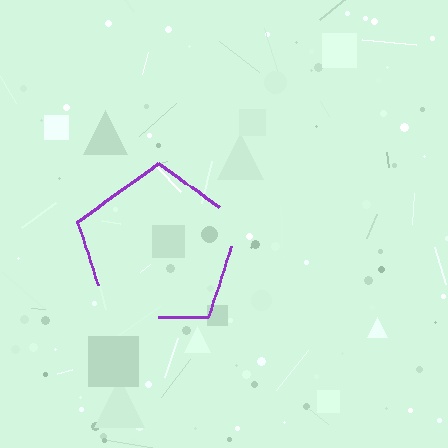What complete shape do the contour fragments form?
The contour fragments form a pentagon.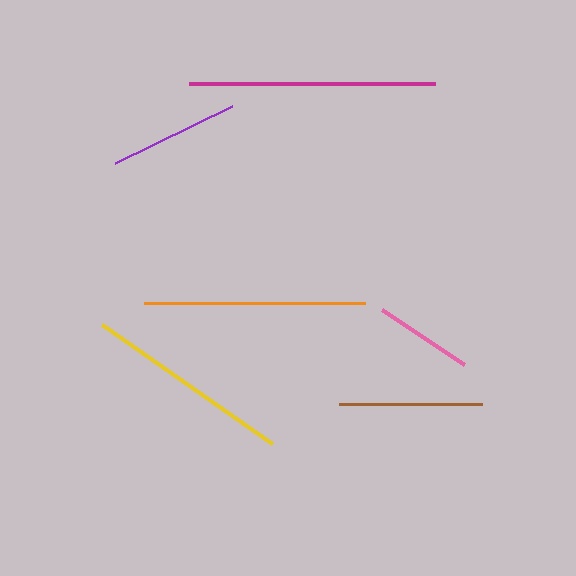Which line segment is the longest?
The magenta line is the longest at approximately 245 pixels.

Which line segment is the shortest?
The pink line is the shortest at approximately 99 pixels.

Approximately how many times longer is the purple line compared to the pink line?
The purple line is approximately 1.3 times the length of the pink line.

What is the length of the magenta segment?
The magenta segment is approximately 245 pixels long.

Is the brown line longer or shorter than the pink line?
The brown line is longer than the pink line.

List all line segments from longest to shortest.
From longest to shortest: magenta, orange, yellow, brown, purple, pink.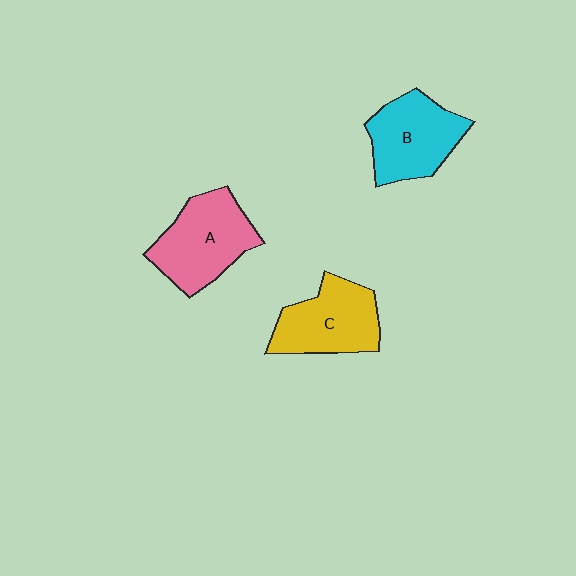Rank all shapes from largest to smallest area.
From largest to smallest: A (pink), B (cyan), C (yellow).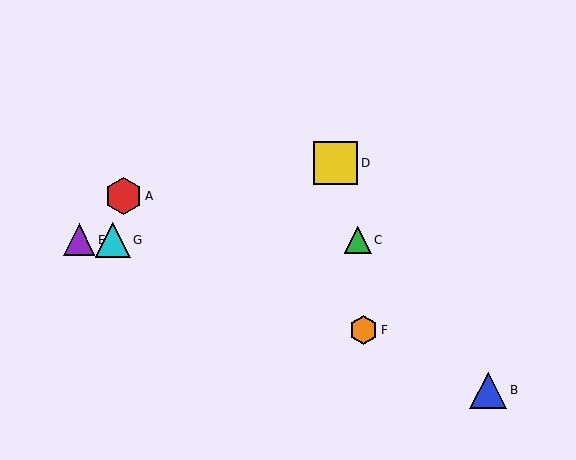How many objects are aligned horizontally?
3 objects (C, E, G) are aligned horizontally.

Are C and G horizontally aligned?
Yes, both are at y≈240.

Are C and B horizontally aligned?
No, C is at y≈240 and B is at y≈390.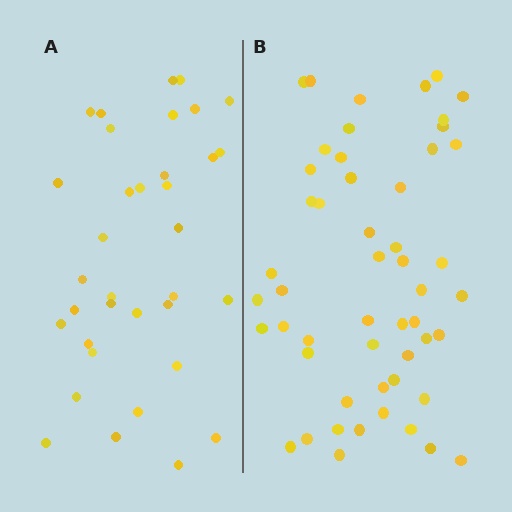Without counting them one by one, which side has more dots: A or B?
Region B (the right region) has more dots.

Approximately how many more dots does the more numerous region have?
Region B has approximately 15 more dots than region A.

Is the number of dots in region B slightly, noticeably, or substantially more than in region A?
Region B has substantially more. The ratio is roughly 1.5 to 1.